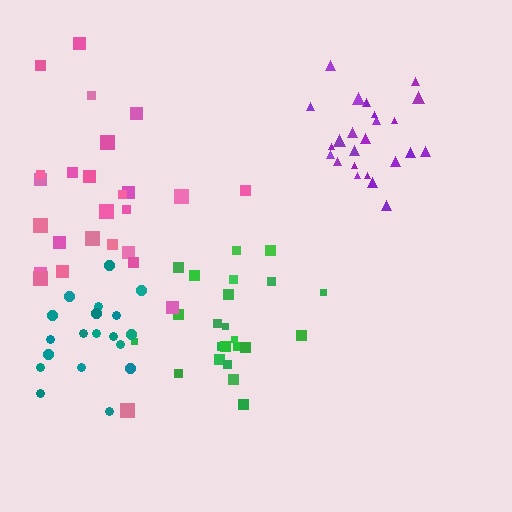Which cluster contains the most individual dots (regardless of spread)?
Pink (26).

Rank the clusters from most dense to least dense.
purple, teal, green, pink.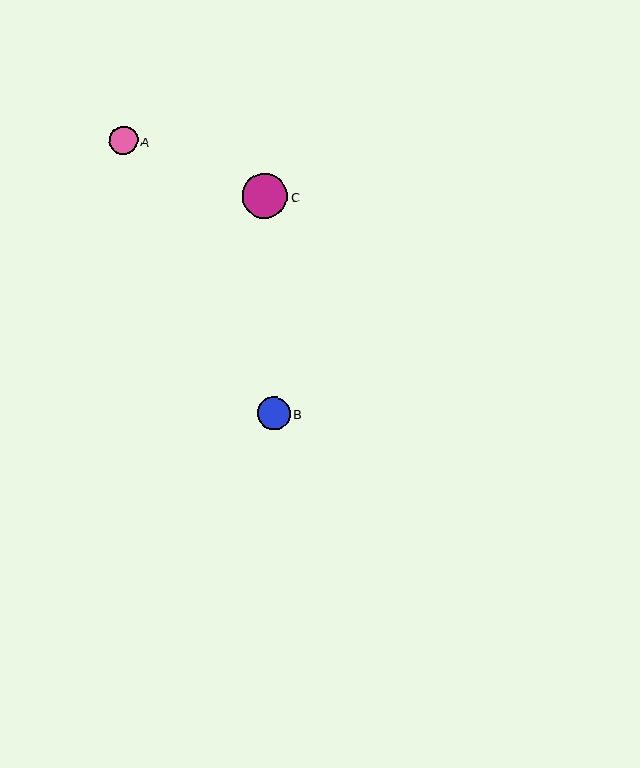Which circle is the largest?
Circle C is the largest with a size of approximately 46 pixels.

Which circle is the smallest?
Circle A is the smallest with a size of approximately 28 pixels.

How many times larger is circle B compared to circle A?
Circle B is approximately 1.2 times the size of circle A.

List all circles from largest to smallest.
From largest to smallest: C, B, A.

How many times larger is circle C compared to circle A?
Circle C is approximately 1.6 times the size of circle A.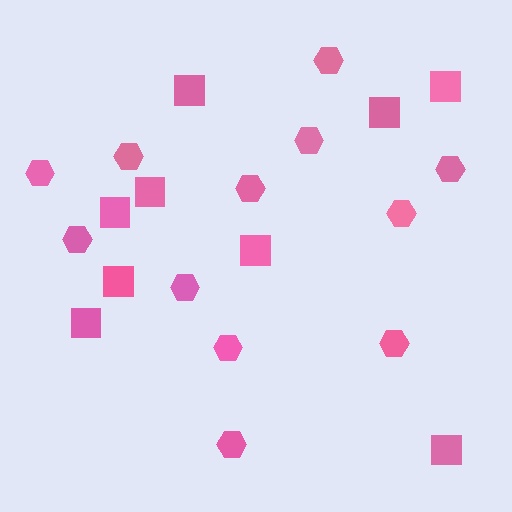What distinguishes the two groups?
There are 2 groups: one group of hexagons (12) and one group of squares (9).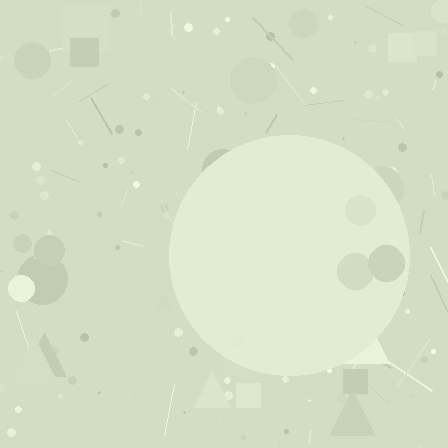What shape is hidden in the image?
A circle is hidden in the image.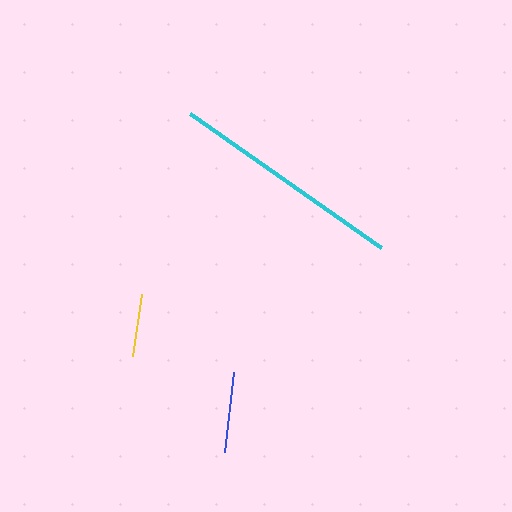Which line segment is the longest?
The cyan line is the longest at approximately 234 pixels.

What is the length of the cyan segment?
The cyan segment is approximately 234 pixels long.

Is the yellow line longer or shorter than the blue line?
The blue line is longer than the yellow line.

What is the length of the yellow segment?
The yellow segment is approximately 63 pixels long.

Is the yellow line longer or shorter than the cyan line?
The cyan line is longer than the yellow line.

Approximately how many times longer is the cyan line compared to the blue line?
The cyan line is approximately 2.9 times the length of the blue line.